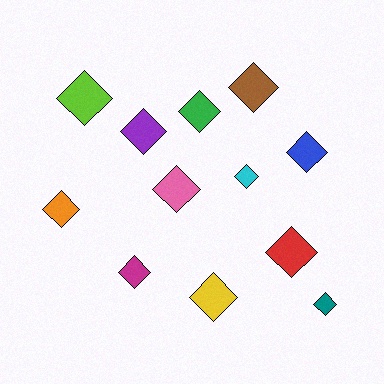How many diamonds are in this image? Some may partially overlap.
There are 12 diamonds.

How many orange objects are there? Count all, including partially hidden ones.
There is 1 orange object.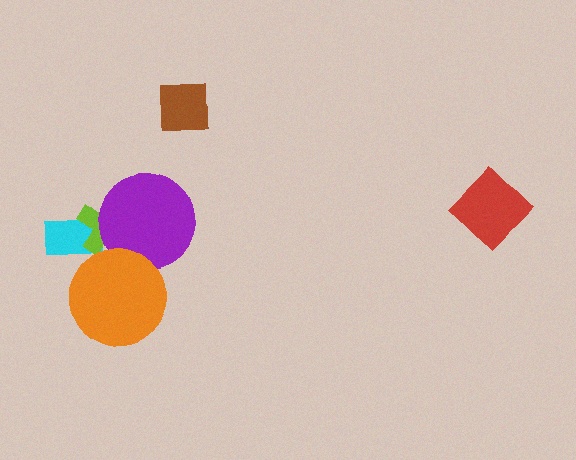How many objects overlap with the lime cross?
2 objects overlap with the lime cross.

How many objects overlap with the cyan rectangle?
1 object overlaps with the cyan rectangle.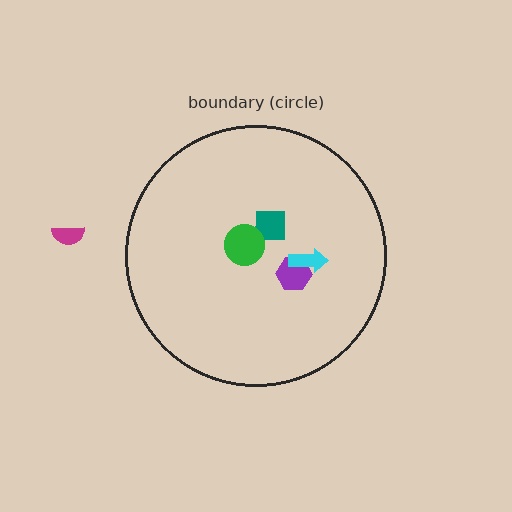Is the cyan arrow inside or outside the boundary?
Inside.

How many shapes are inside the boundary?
4 inside, 1 outside.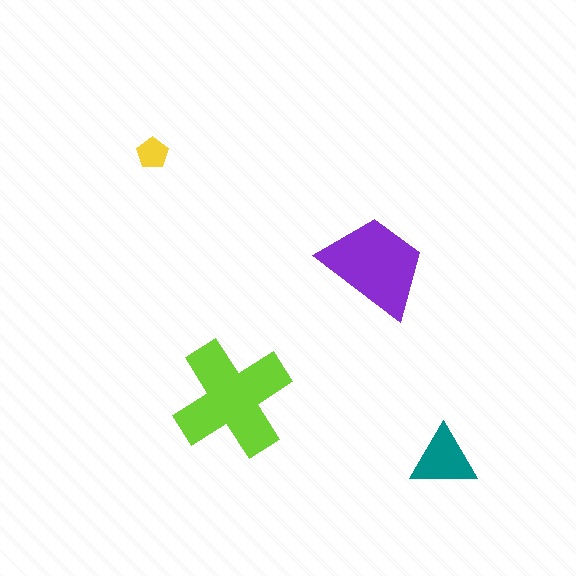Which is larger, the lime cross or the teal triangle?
The lime cross.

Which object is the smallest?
The yellow pentagon.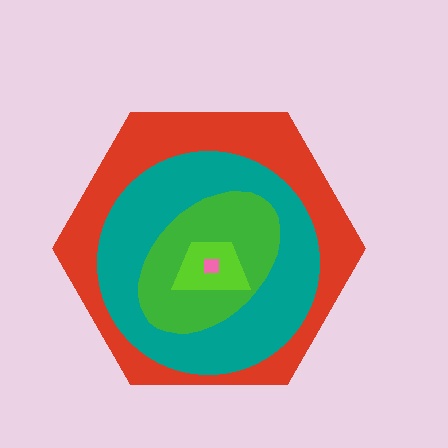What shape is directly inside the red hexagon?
The teal circle.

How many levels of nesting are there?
5.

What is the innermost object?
The pink square.